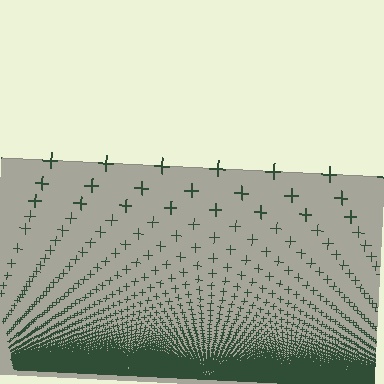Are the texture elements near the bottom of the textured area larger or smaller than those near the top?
Smaller. The gradient is inverted — elements near the bottom are smaller and denser.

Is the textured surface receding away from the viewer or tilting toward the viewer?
The surface appears to tilt toward the viewer. Texture elements get larger and sparser toward the top.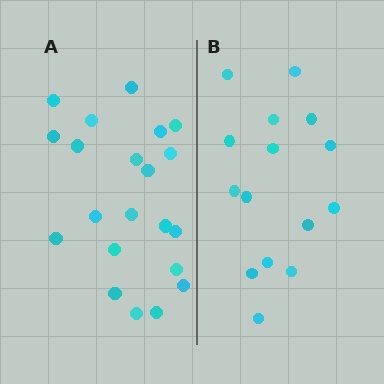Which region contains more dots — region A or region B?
Region A (the left region) has more dots.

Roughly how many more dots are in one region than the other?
Region A has about 6 more dots than region B.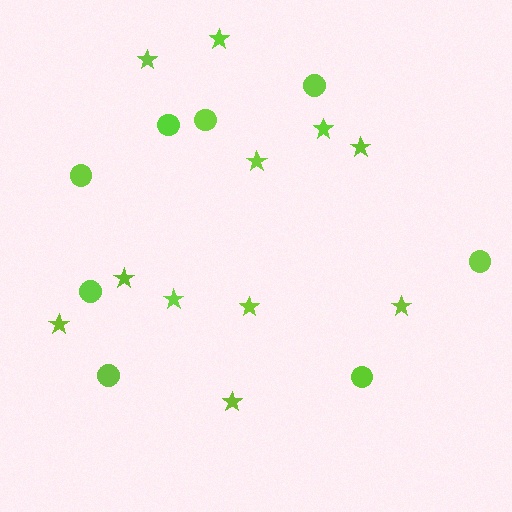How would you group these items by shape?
There are 2 groups: one group of stars (11) and one group of circles (8).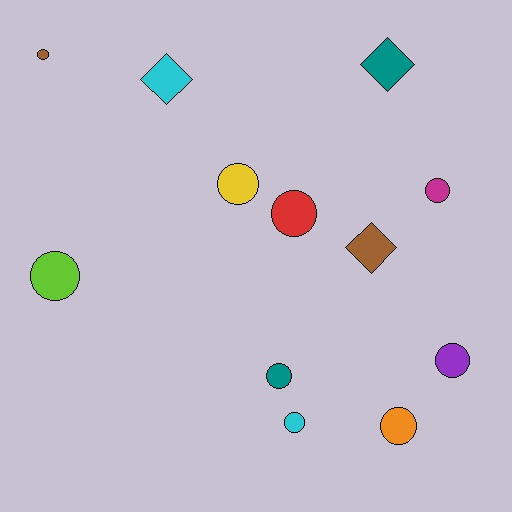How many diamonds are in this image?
There are 3 diamonds.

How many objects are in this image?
There are 12 objects.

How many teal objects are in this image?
There are 2 teal objects.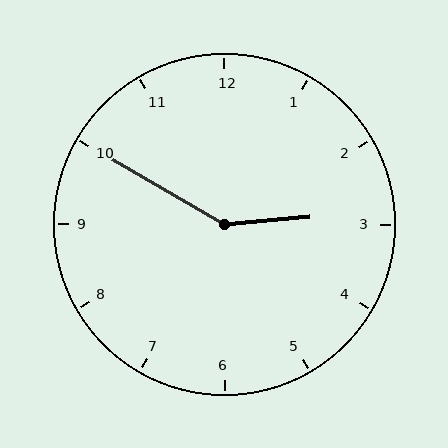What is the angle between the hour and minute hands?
Approximately 145 degrees.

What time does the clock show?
2:50.